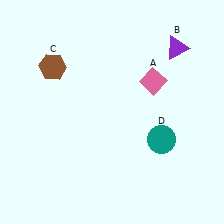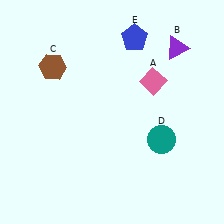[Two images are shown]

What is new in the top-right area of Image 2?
A blue pentagon (E) was added in the top-right area of Image 2.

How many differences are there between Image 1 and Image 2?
There is 1 difference between the two images.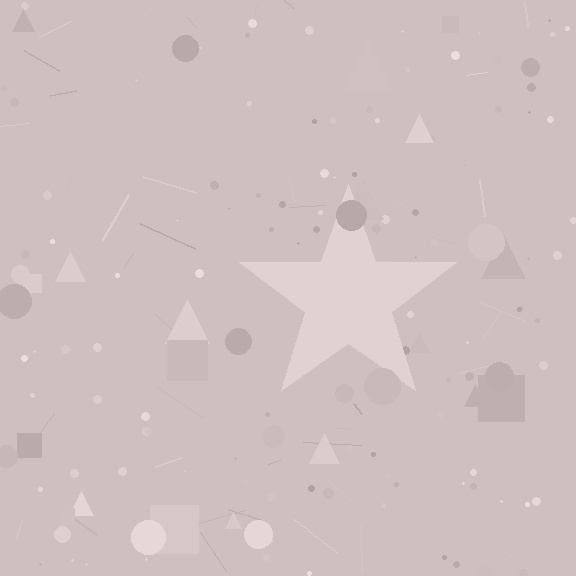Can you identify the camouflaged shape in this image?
The camouflaged shape is a star.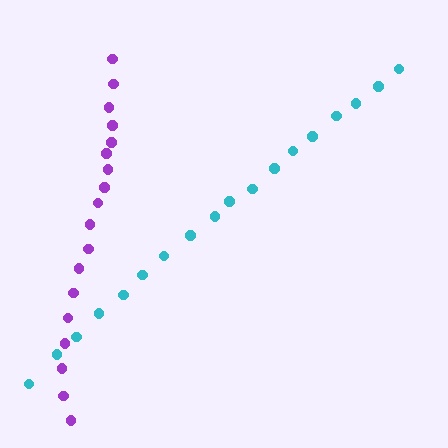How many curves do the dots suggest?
There are 2 distinct paths.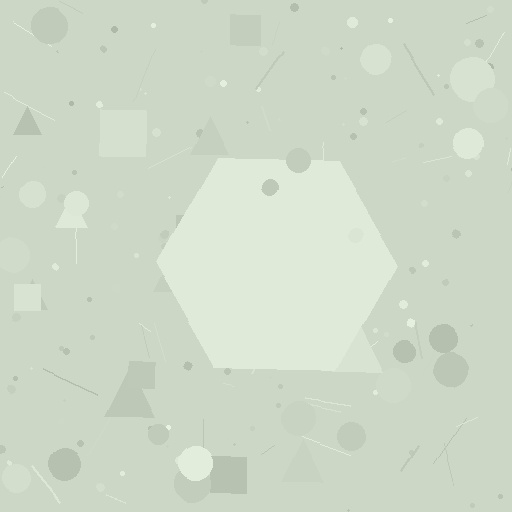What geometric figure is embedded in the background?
A hexagon is embedded in the background.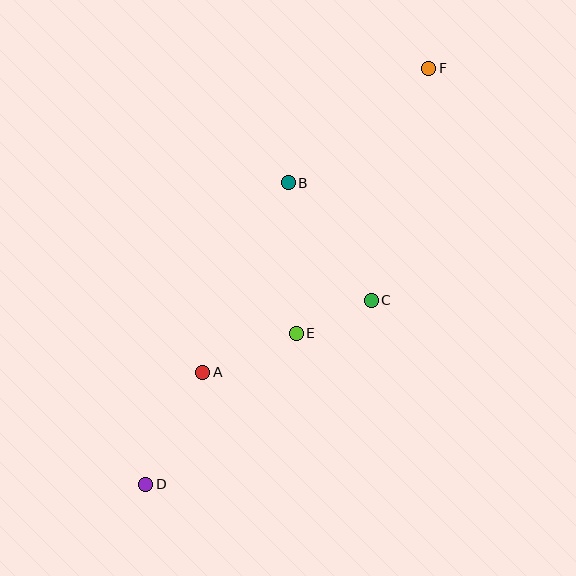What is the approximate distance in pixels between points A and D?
The distance between A and D is approximately 126 pixels.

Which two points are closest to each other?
Points C and E are closest to each other.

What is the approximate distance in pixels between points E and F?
The distance between E and F is approximately 296 pixels.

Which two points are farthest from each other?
Points D and F are farthest from each other.